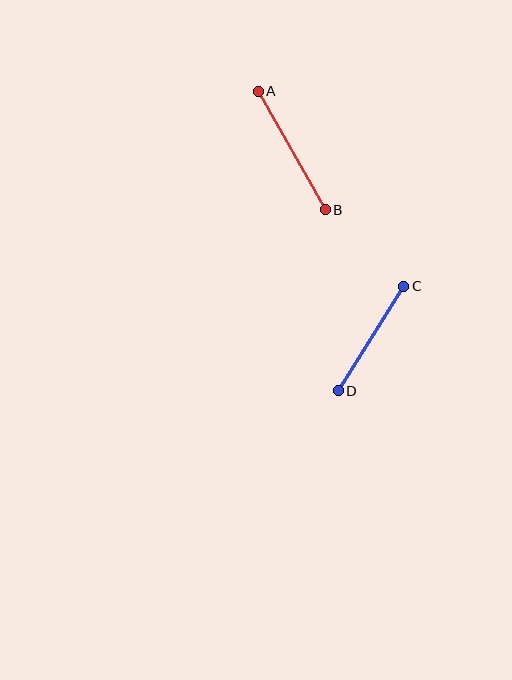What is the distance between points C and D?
The distance is approximately 124 pixels.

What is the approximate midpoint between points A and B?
The midpoint is at approximately (292, 151) pixels.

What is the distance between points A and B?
The distance is approximately 136 pixels.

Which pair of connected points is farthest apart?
Points A and B are farthest apart.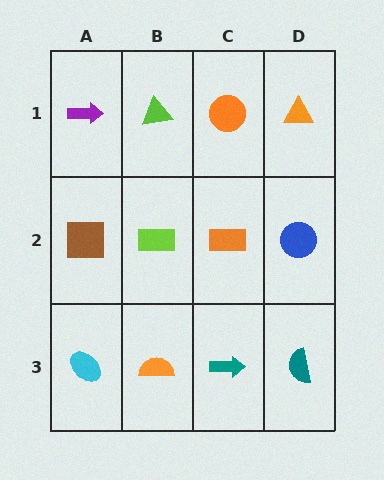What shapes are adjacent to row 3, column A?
A brown square (row 2, column A), an orange semicircle (row 3, column B).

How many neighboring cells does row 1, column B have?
3.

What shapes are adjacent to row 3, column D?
A blue circle (row 2, column D), a teal arrow (row 3, column C).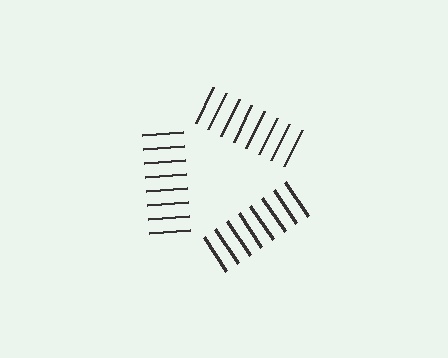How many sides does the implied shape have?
3 sides — the line-ends trace a triangle.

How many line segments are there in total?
24 — 8 along each of the 3 edges.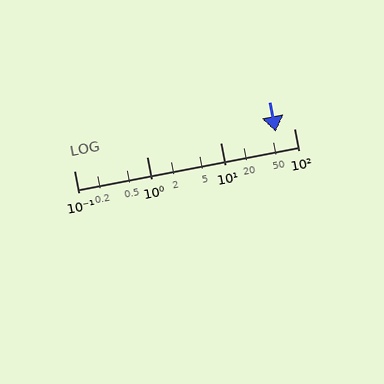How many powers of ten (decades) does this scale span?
The scale spans 3 decades, from 0.1 to 100.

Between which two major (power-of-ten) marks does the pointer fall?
The pointer is between 10 and 100.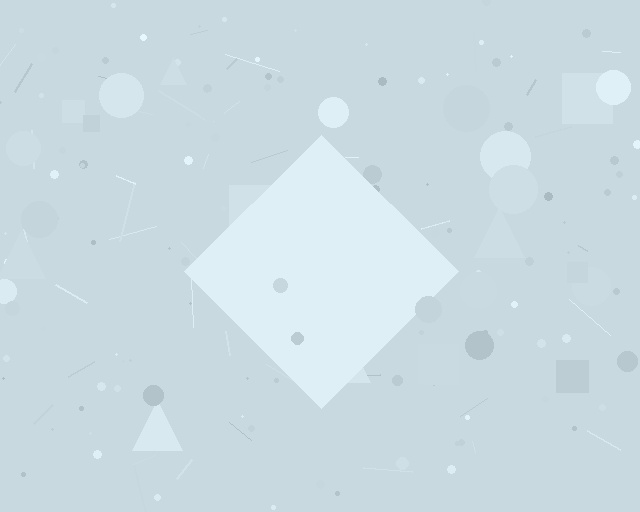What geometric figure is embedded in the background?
A diamond is embedded in the background.